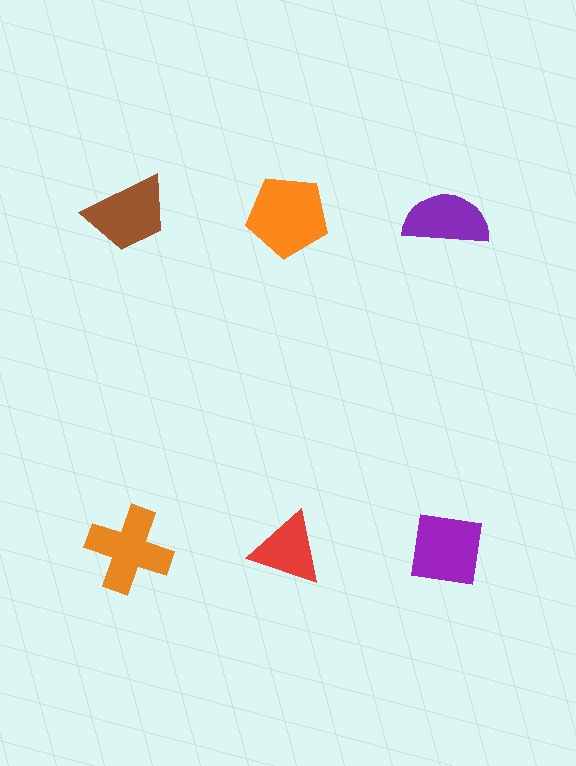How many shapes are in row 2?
3 shapes.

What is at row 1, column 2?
An orange pentagon.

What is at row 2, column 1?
An orange cross.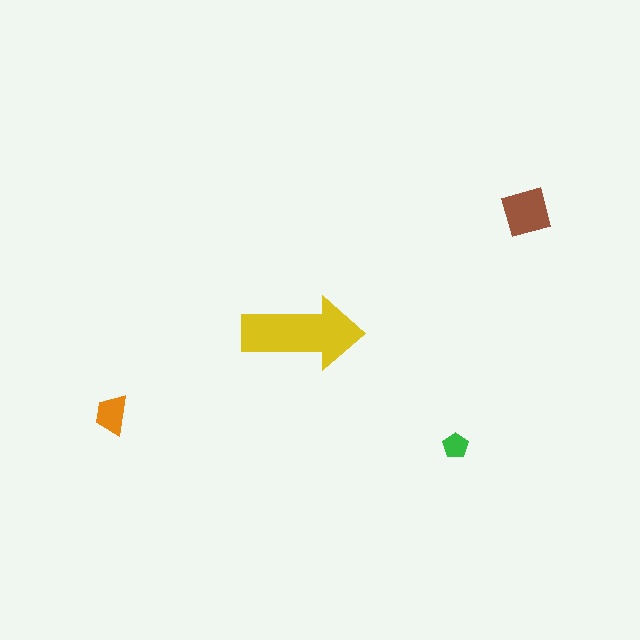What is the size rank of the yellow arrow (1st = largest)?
1st.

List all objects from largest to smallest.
The yellow arrow, the brown diamond, the orange trapezoid, the green pentagon.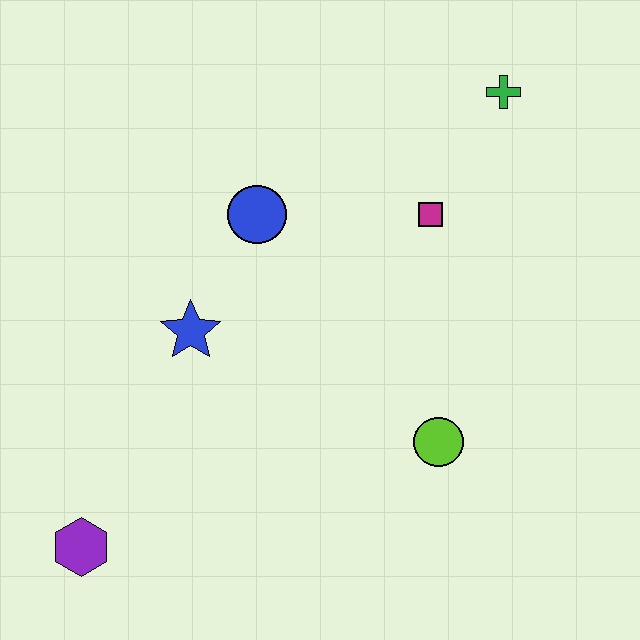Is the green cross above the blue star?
Yes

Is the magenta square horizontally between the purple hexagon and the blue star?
No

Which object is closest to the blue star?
The blue circle is closest to the blue star.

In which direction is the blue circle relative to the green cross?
The blue circle is to the left of the green cross.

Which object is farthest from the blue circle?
The purple hexagon is farthest from the blue circle.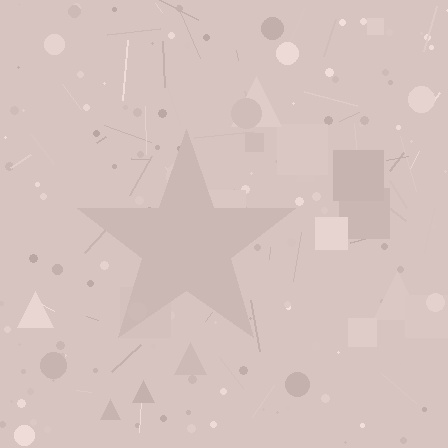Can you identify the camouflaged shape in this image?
The camouflaged shape is a star.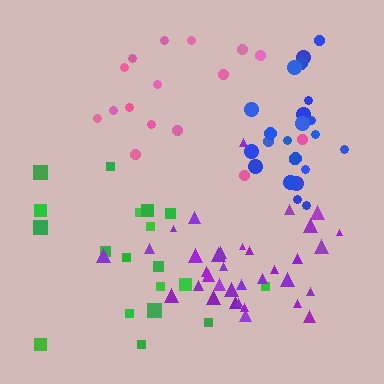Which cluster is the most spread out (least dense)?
Green.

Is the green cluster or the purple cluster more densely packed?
Purple.